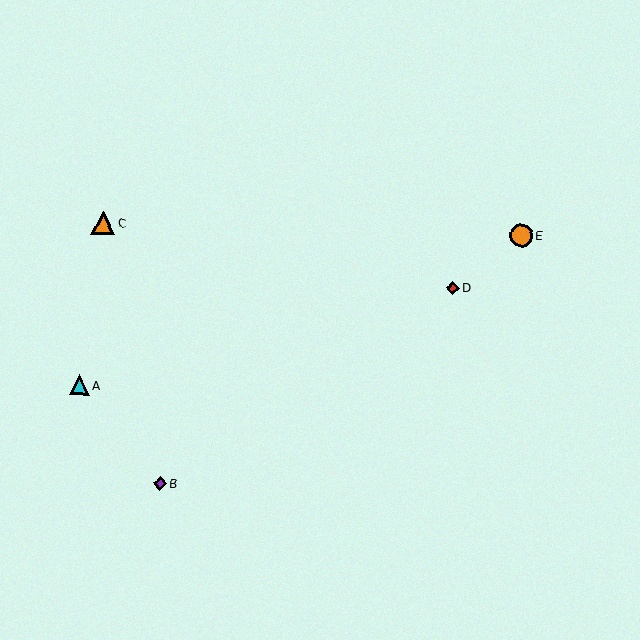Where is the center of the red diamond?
The center of the red diamond is at (453, 288).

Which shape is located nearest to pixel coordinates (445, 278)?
The red diamond (labeled D) at (453, 288) is nearest to that location.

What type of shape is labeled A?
Shape A is a cyan triangle.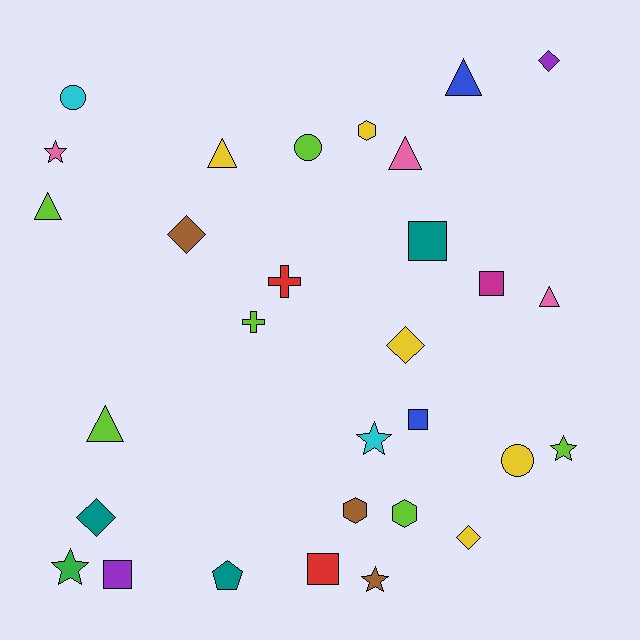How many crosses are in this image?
There are 2 crosses.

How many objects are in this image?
There are 30 objects.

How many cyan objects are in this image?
There are 2 cyan objects.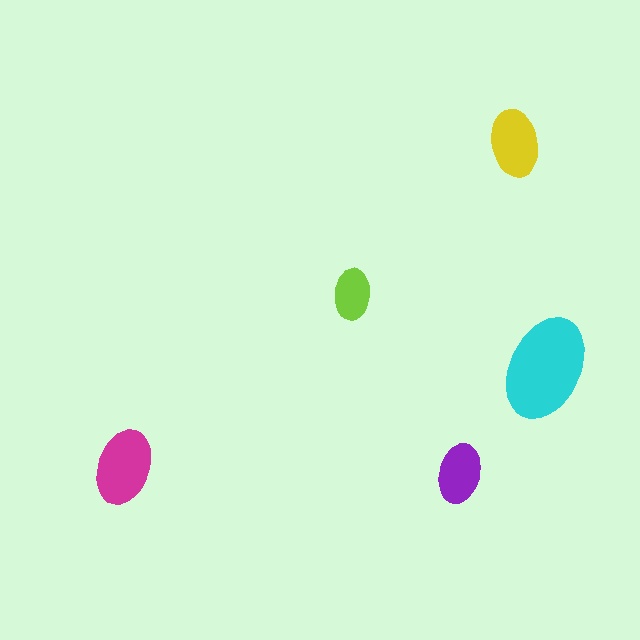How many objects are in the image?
There are 5 objects in the image.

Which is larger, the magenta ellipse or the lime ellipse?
The magenta one.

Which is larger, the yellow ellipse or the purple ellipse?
The yellow one.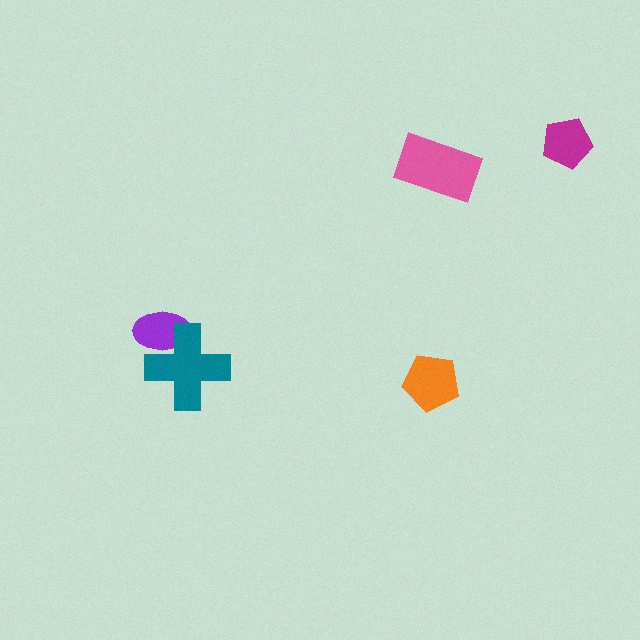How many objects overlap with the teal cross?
1 object overlaps with the teal cross.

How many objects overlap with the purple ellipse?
1 object overlaps with the purple ellipse.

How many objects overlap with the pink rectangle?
0 objects overlap with the pink rectangle.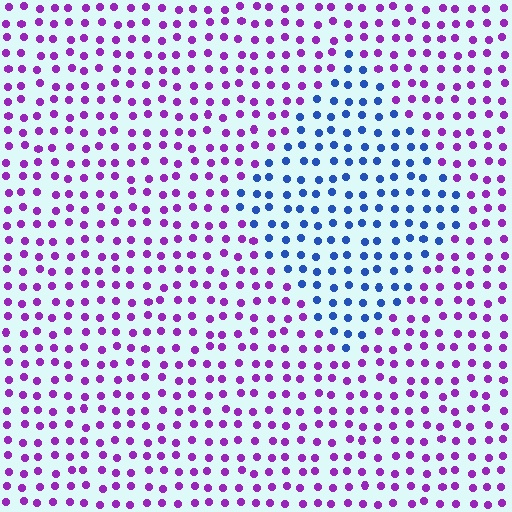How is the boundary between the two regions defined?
The boundary is defined purely by a slight shift in hue (about 66 degrees). Spacing, size, and orientation are identical on both sides.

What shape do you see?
I see a diamond.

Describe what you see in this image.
The image is filled with small purple elements in a uniform arrangement. A diamond-shaped region is visible where the elements are tinted to a slightly different hue, forming a subtle color boundary.